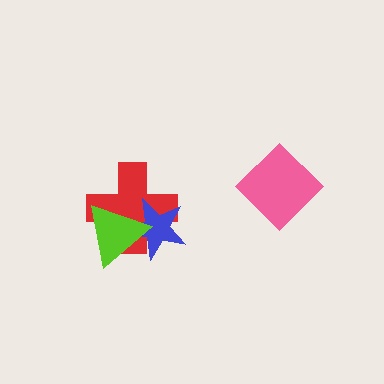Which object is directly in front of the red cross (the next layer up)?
The blue star is directly in front of the red cross.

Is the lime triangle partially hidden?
No, no other shape covers it.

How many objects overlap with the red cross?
2 objects overlap with the red cross.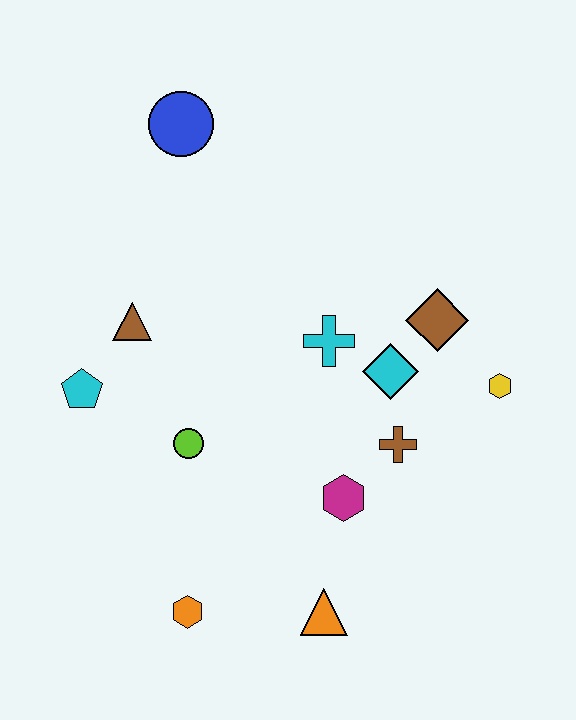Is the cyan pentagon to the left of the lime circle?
Yes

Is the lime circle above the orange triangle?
Yes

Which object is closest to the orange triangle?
The magenta hexagon is closest to the orange triangle.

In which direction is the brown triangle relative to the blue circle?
The brown triangle is below the blue circle.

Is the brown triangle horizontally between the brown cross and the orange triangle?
No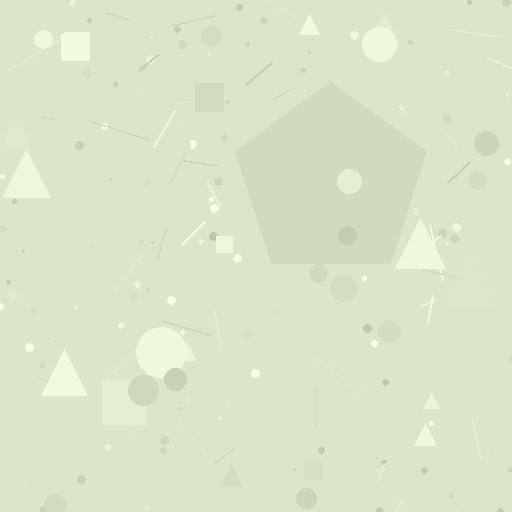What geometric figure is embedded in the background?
A pentagon is embedded in the background.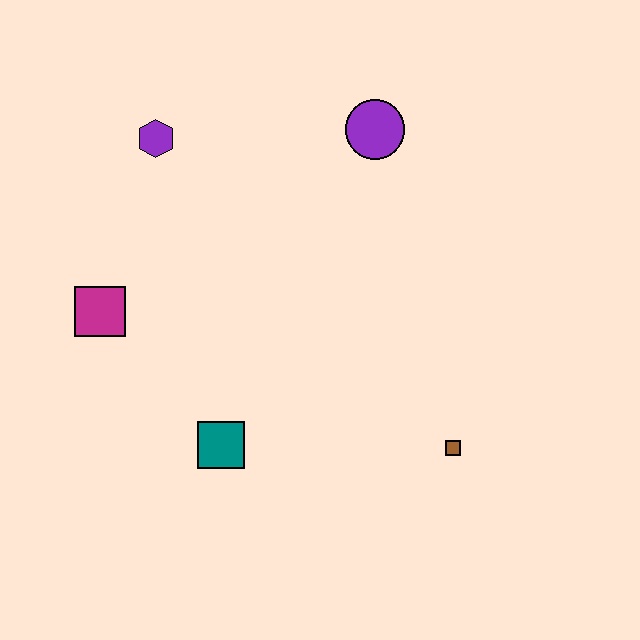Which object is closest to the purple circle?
The purple hexagon is closest to the purple circle.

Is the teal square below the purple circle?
Yes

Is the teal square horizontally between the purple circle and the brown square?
No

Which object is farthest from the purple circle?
The teal square is farthest from the purple circle.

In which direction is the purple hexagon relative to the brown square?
The purple hexagon is above the brown square.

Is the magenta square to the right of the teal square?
No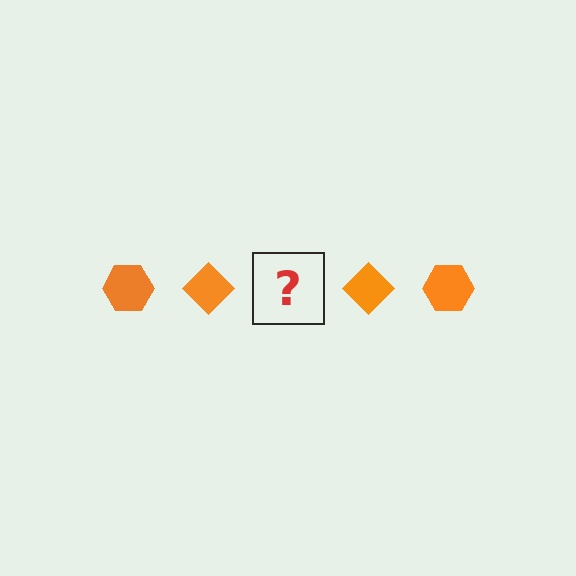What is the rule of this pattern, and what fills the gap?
The rule is that the pattern cycles through hexagon, diamond shapes in orange. The gap should be filled with an orange hexagon.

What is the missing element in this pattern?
The missing element is an orange hexagon.